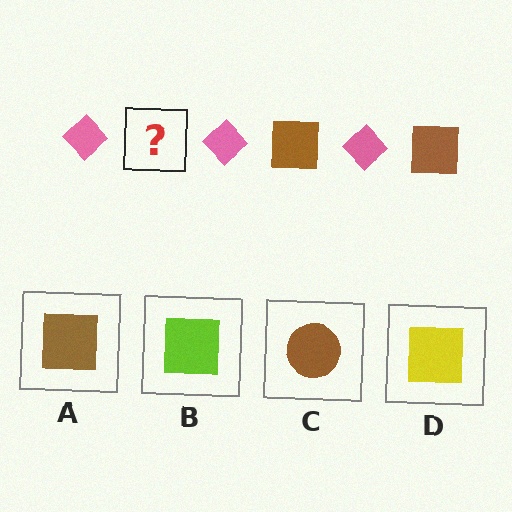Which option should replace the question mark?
Option A.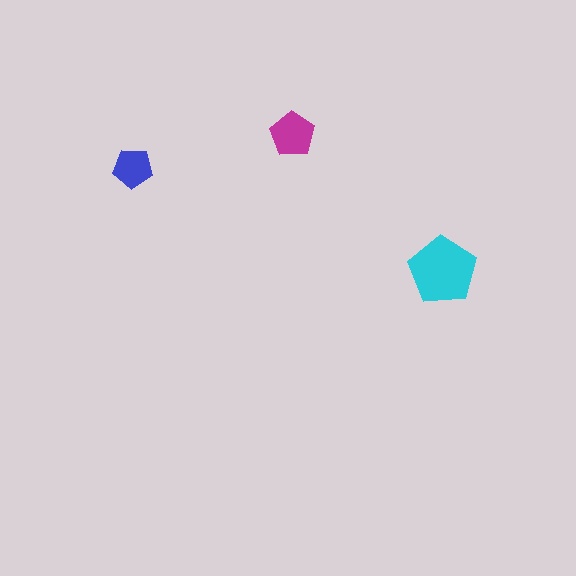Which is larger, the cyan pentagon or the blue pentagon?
The cyan one.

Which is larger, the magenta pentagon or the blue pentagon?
The magenta one.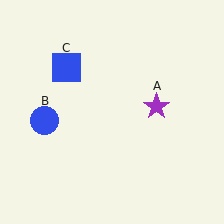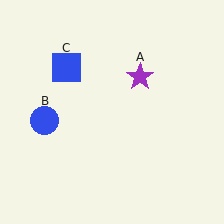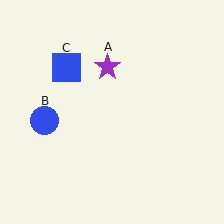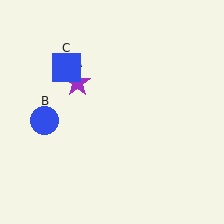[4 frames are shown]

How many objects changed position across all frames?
1 object changed position: purple star (object A).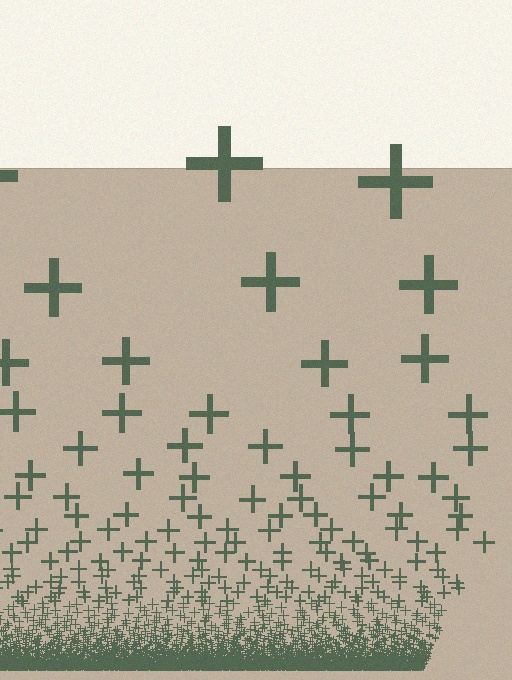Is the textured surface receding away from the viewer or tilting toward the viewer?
The surface appears to tilt toward the viewer. Texture elements get larger and sparser toward the top.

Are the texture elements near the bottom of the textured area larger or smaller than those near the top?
Smaller. The gradient is inverted — elements near the bottom are smaller and denser.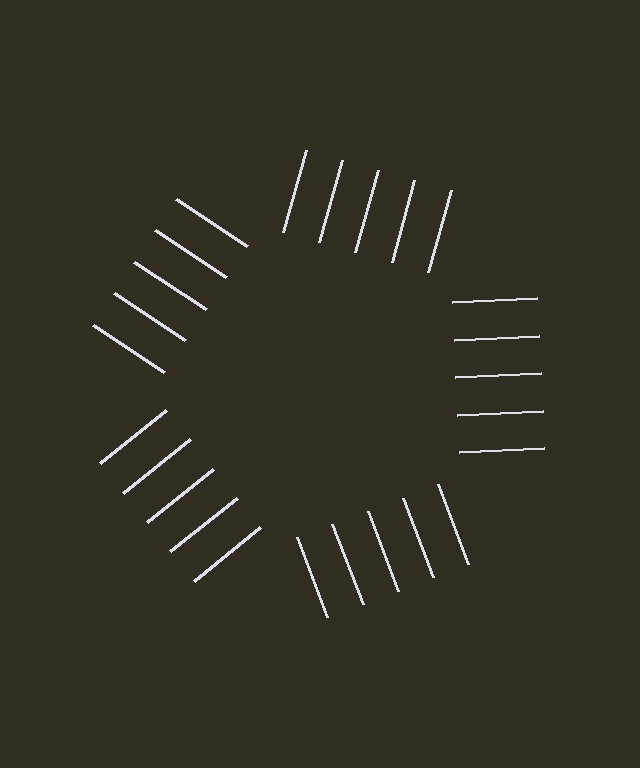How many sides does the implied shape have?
5 sides — the line-ends trace a pentagon.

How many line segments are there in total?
25 — 5 along each of the 5 edges.